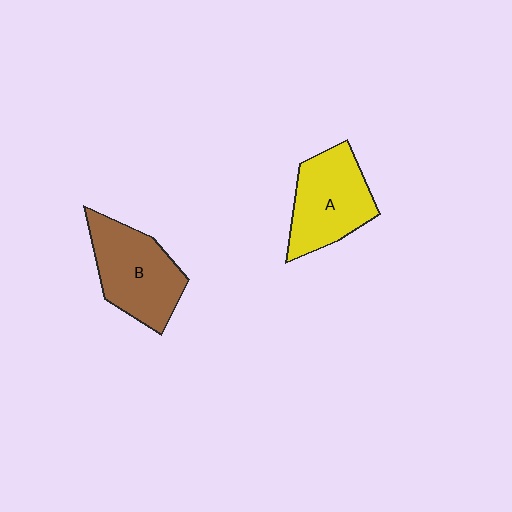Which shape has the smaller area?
Shape A (yellow).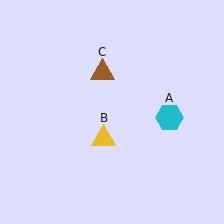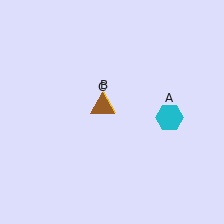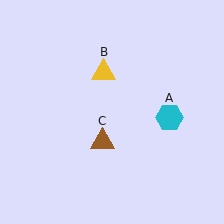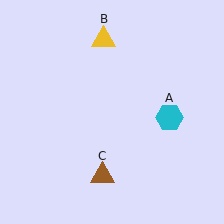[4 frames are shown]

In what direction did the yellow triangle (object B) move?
The yellow triangle (object B) moved up.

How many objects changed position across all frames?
2 objects changed position: yellow triangle (object B), brown triangle (object C).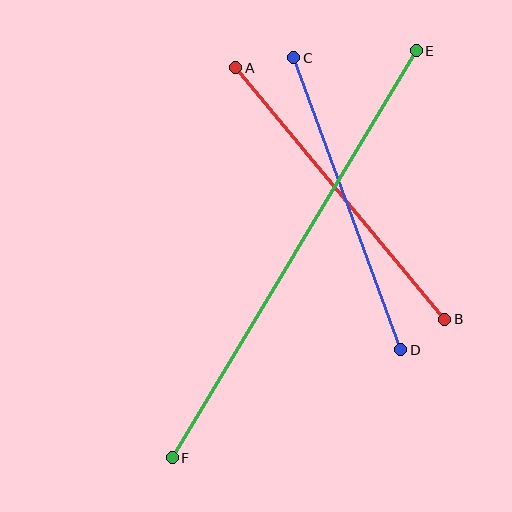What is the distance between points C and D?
The distance is approximately 311 pixels.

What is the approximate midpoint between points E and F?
The midpoint is at approximately (294, 254) pixels.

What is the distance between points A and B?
The distance is approximately 327 pixels.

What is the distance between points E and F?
The distance is approximately 474 pixels.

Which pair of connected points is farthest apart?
Points E and F are farthest apart.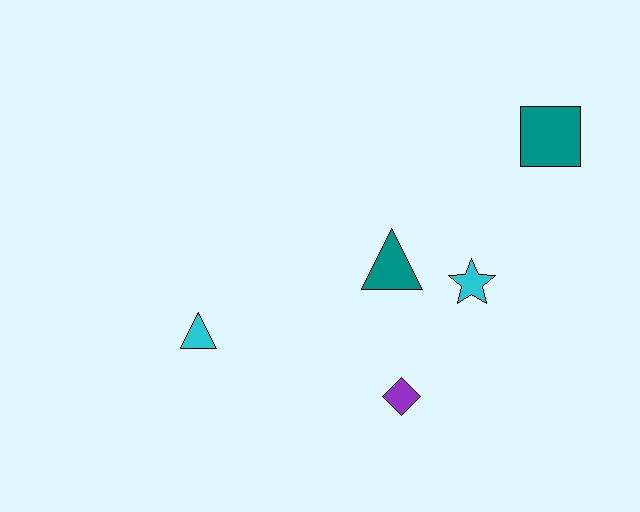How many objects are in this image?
There are 5 objects.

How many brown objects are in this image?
There are no brown objects.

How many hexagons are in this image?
There are no hexagons.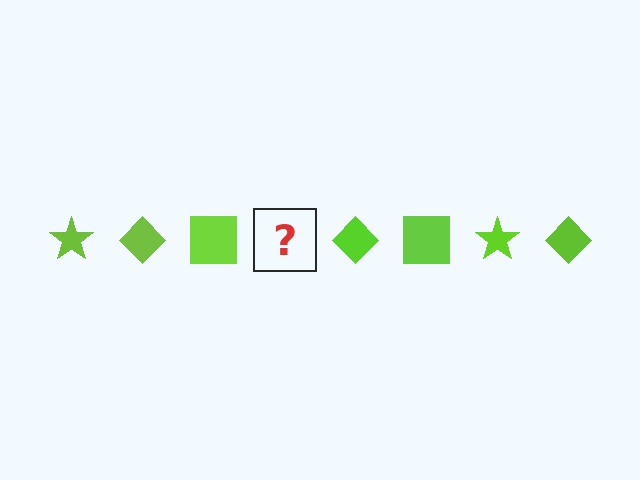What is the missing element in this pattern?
The missing element is a lime star.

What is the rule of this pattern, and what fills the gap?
The rule is that the pattern cycles through star, diamond, square shapes in lime. The gap should be filled with a lime star.